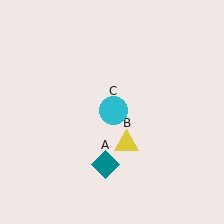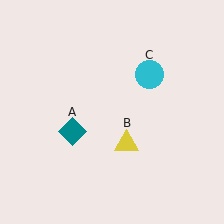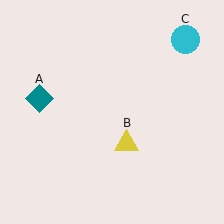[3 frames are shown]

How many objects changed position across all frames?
2 objects changed position: teal diamond (object A), cyan circle (object C).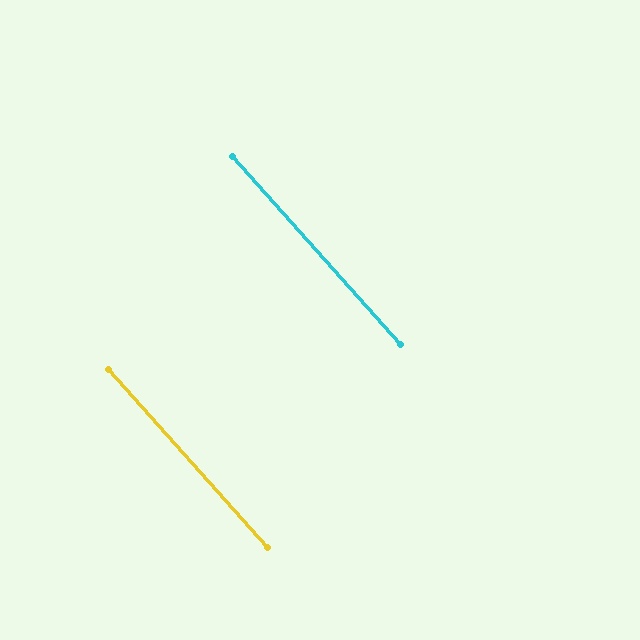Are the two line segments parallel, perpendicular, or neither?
Parallel — their directions differ by only 0.1°.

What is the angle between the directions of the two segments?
Approximately 0 degrees.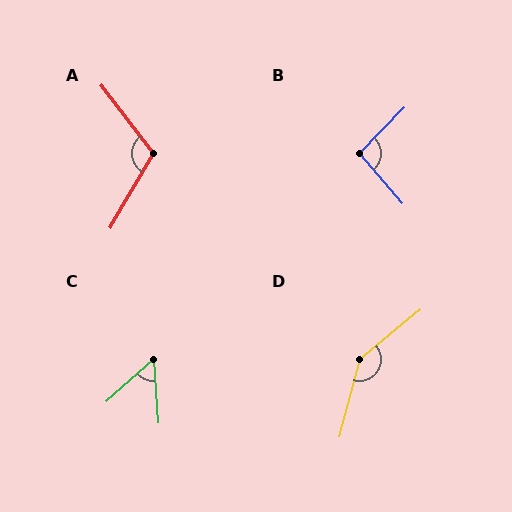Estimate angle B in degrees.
Approximately 95 degrees.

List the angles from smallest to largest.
C (52°), B (95°), A (112°), D (144°).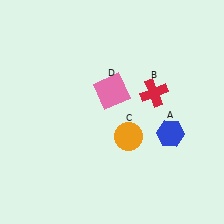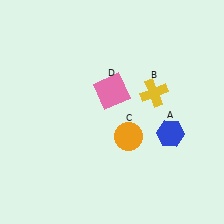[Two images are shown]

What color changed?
The cross (B) changed from red in Image 1 to yellow in Image 2.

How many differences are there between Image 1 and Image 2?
There is 1 difference between the two images.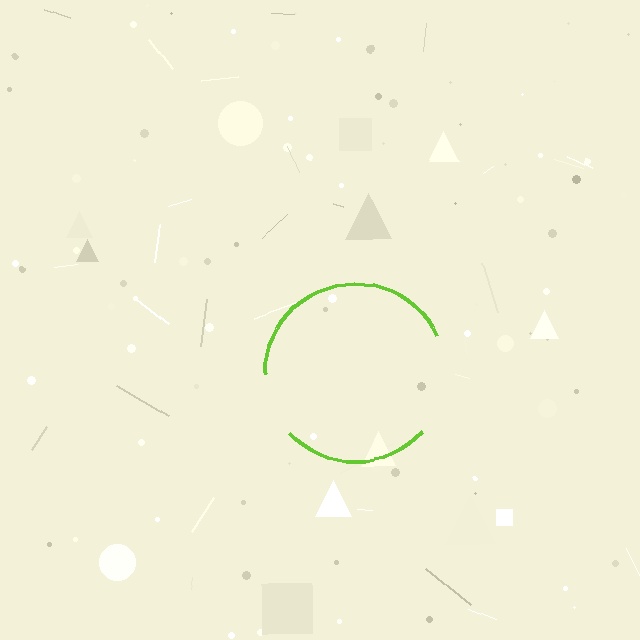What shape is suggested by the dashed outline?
The dashed outline suggests a circle.